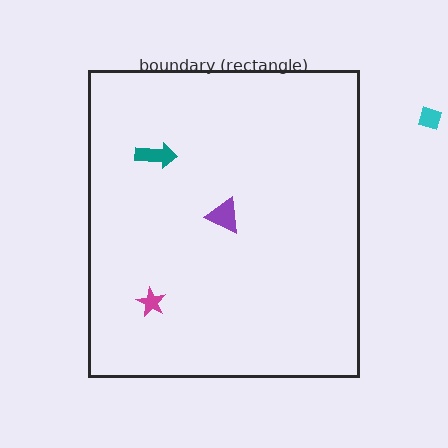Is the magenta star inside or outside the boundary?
Inside.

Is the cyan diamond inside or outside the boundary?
Outside.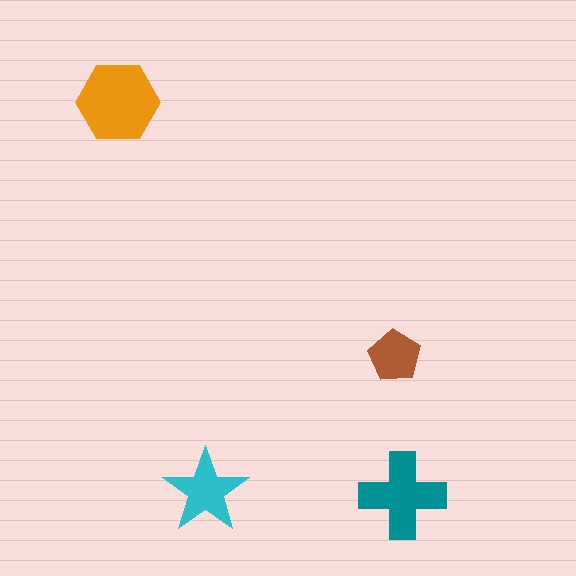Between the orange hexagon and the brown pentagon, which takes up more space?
The orange hexagon.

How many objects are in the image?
There are 4 objects in the image.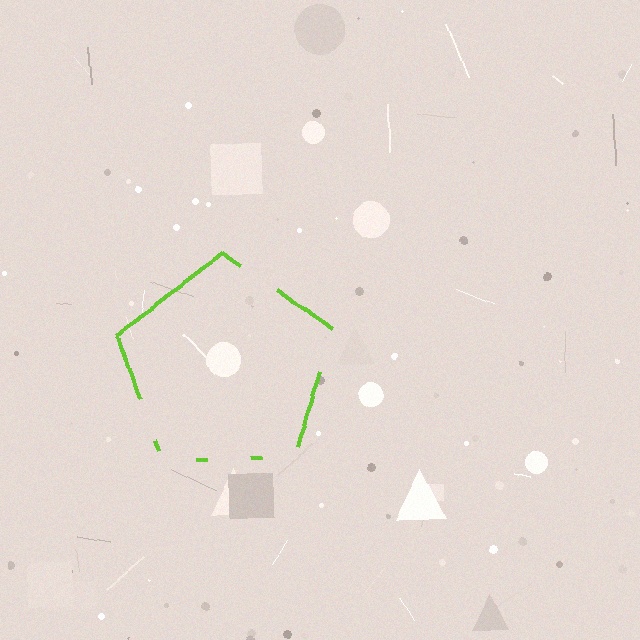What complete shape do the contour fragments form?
The contour fragments form a pentagon.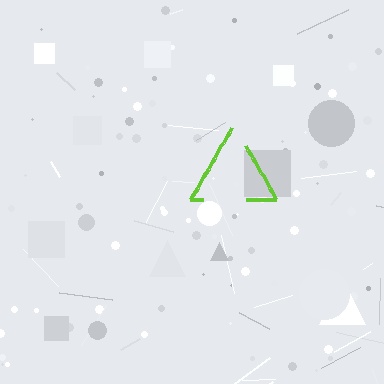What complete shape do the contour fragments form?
The contour fragments form a triangle.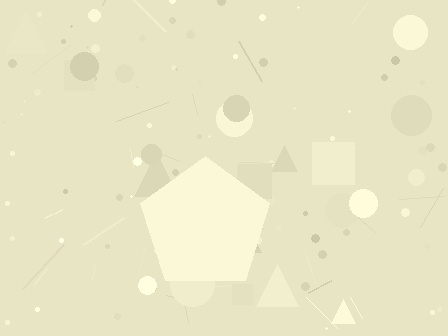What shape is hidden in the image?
A pentagon is hidden in the image.